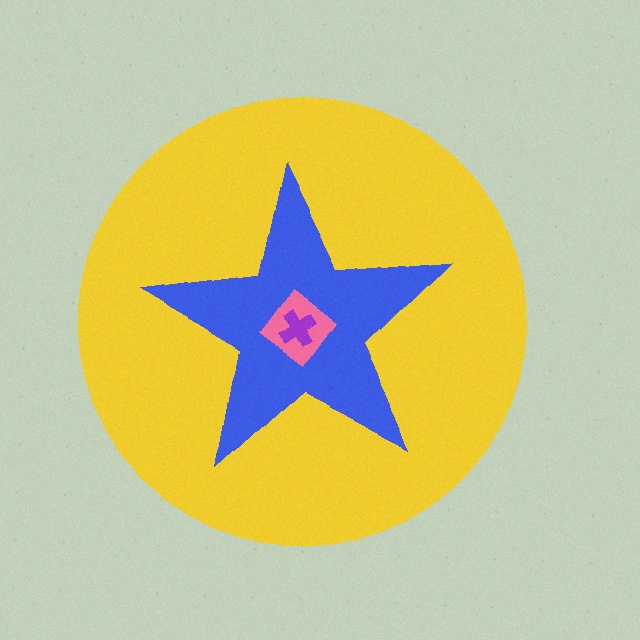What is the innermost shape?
The purple cross.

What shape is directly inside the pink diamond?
The purple cross.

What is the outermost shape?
The yellow circle.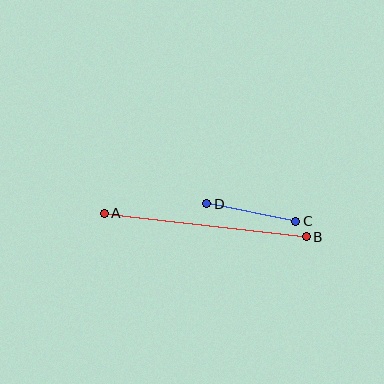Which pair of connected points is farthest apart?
Points A and B are farthest apart.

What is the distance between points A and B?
The distance is approximately 203 pixels.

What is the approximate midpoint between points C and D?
The midpoint is at approximately (251, 212) pixels.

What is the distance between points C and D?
The distance is approximately 91 pixels.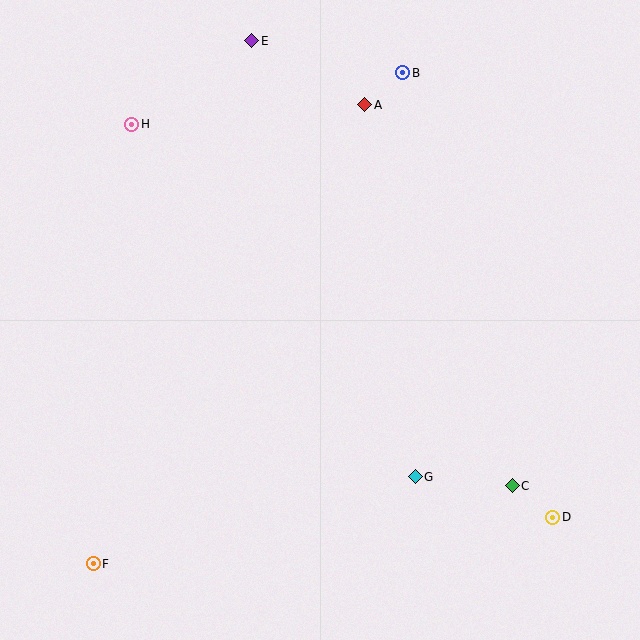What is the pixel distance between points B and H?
The distance between B and H is 276 pixels.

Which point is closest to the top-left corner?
Point H is closest to the top-left corner.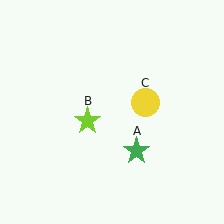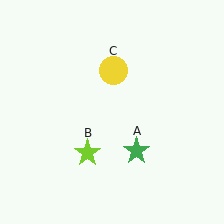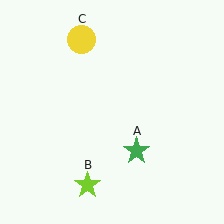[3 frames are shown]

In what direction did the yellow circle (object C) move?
The yellow circle (object C) moved up and to the left.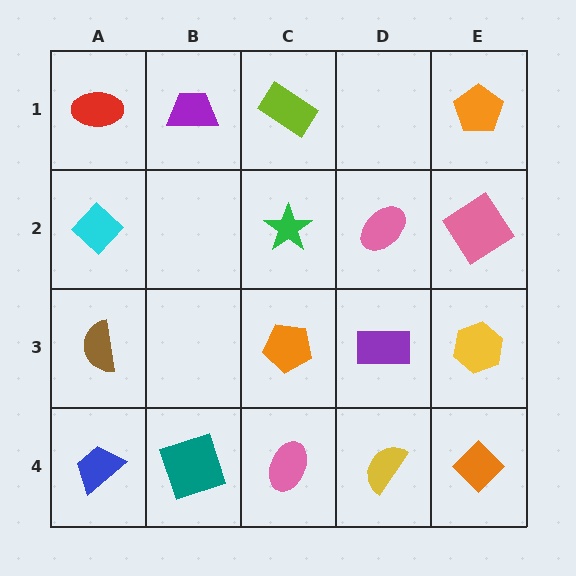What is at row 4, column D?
A yellow semicircle.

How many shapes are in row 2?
4 shapes.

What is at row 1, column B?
A purple trapezoid.